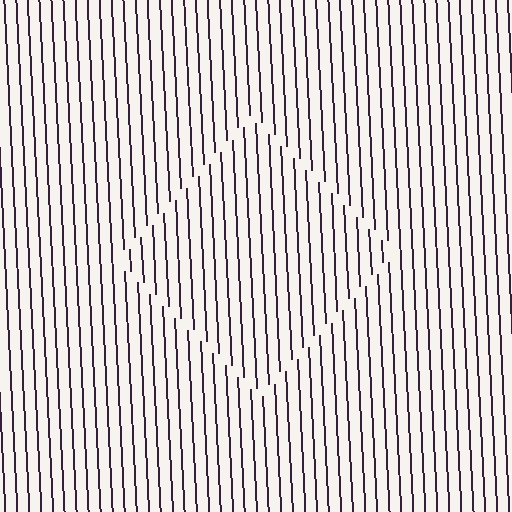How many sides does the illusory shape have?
4 sides — the line-ends trace a square.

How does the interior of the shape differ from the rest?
The interior of the shape contains the same grating, shifted by half a period — the contour is defined by the phase discontinuity where line-ends from the inner and outer gratings abut.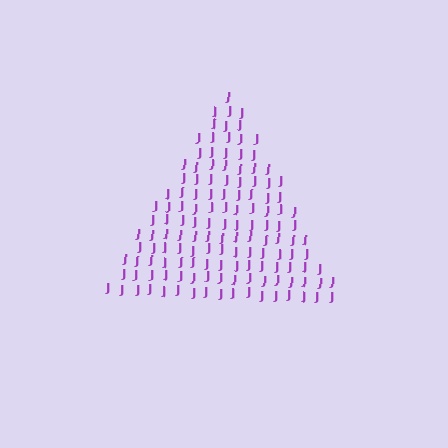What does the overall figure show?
The overall figure shows a triangle.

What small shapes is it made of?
It is made of small letter J's.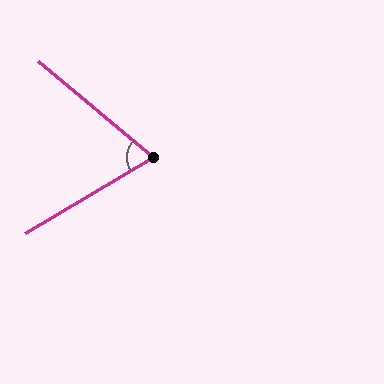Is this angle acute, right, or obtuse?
It is acute.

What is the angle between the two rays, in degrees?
Approximately 71 degrees.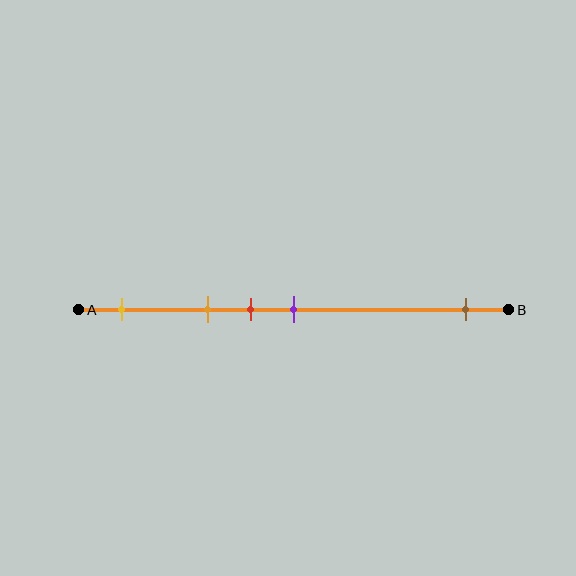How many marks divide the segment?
There are 5 marks dividing the segment.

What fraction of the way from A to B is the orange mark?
The orange mark is approximately 30% (0.3) of the way from A to B.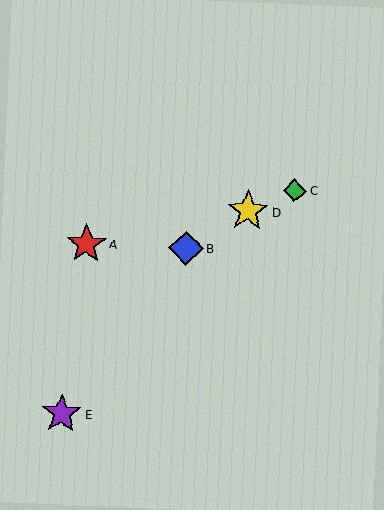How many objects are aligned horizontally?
2 objects (A, B) are aligned horizontally.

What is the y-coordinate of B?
Object B is at y≈248.